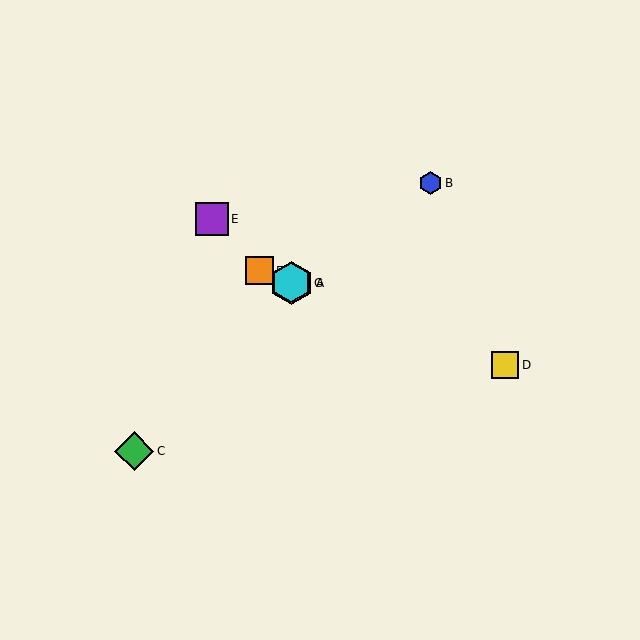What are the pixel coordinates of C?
Object C is at (134, 451).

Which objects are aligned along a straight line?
Objects A, D, F, G are aligned along a straight line.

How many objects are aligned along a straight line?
4 objects (A, D, F, G) are aligned along a straight line.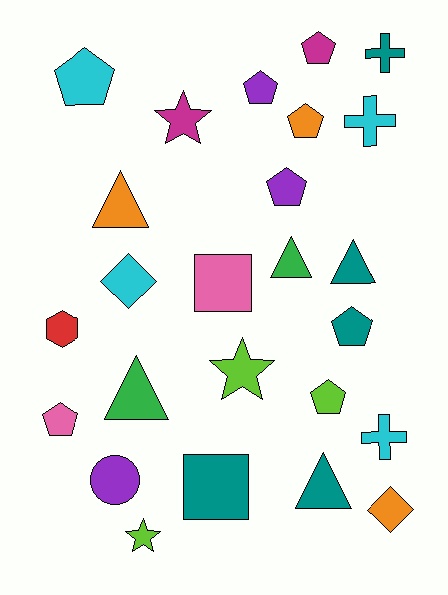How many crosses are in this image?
There are 3 crosses.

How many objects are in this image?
There are 25 objects.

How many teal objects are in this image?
There are 5 teal objects.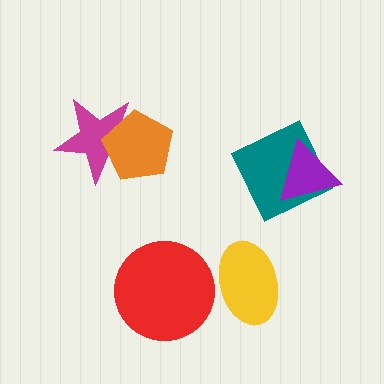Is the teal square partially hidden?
Yes, it is partially covered by another shape.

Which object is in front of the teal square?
The purple triangle is in front of the teal square.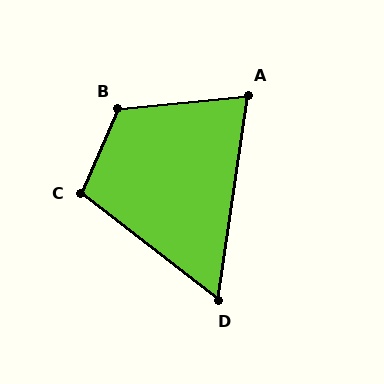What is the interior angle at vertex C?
Approximately 104 degrees (obtuse).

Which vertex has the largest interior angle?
B, at approximately 120 degrees.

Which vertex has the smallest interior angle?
D, at approximately 60 degrees.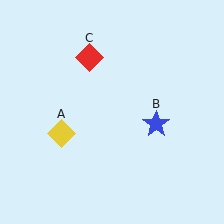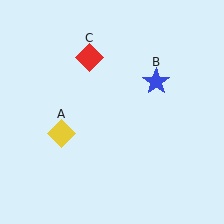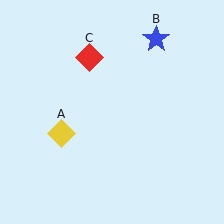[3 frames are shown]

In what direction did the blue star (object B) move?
The blue star (object B) moved up.